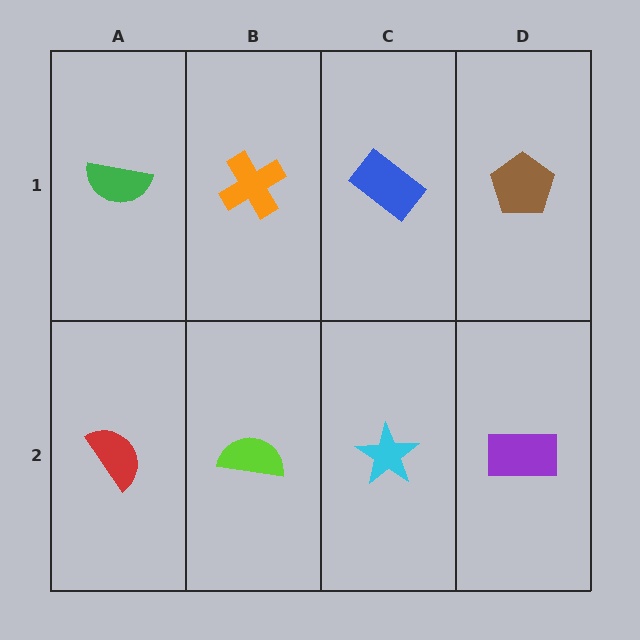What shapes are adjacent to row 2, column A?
A green semicircle (row 1, column A), a lime semicircle (row 2, column B).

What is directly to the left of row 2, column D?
A cyan star.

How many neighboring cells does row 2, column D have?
2.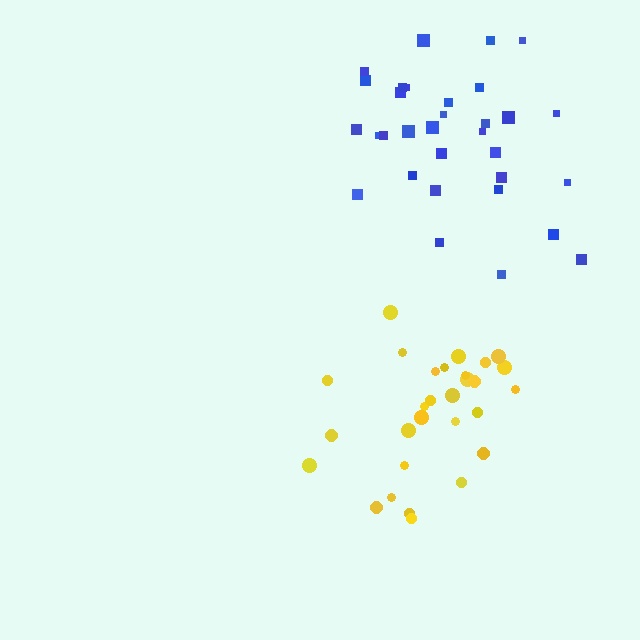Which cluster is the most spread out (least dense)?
Blue.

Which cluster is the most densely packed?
Yellow.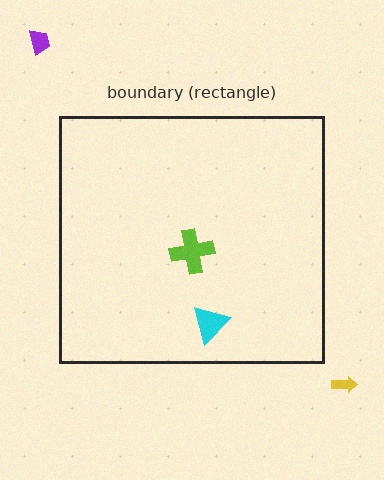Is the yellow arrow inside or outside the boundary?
Outside.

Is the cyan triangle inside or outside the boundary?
Inside.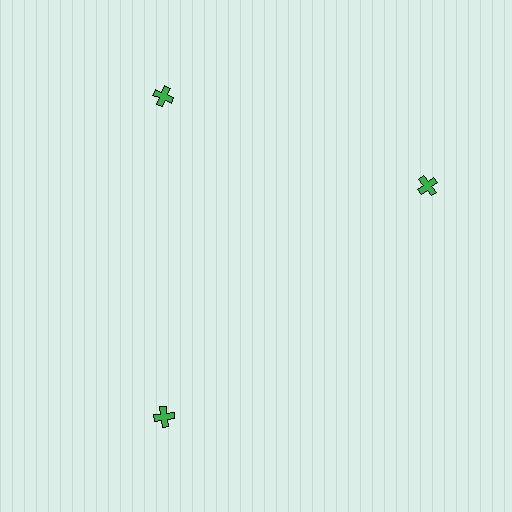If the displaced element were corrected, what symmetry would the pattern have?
It would have 3-fold rotational symmetry — the pattern would map onto itself every 120 degrees.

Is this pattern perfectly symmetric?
No. The 3 green crosses are arranged in a ring, but one element near the 3 o'clock position is rotated out of alignment along the ring, breaking the 3-fold rotational symmetry.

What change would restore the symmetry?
The symmetry would be restored by rotating it back into even spacing with its neighbors so that all 3 crosses sit at equal angles and equal distance from the center.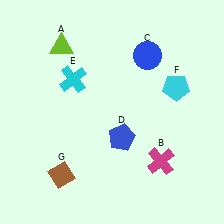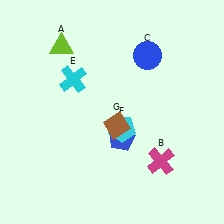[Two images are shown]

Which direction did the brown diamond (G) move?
The brown diamond (G) moved right.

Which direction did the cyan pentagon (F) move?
The cyan pentagon (F) moved left.